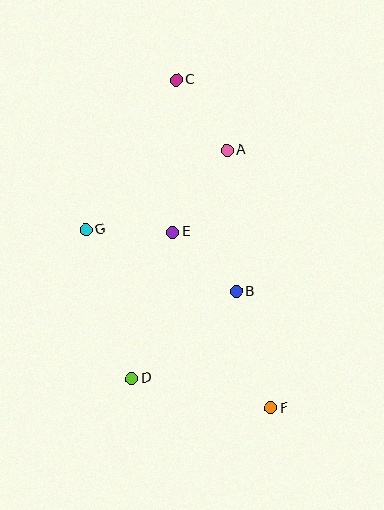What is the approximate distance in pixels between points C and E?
The distance between C and E is approximately 153 pixels.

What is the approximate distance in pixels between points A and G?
The distance between A and G is approximately 162 pixels.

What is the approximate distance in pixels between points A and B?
The distance between A and B is approximately 142 pixels.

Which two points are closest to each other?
Points A and C are closest to each other.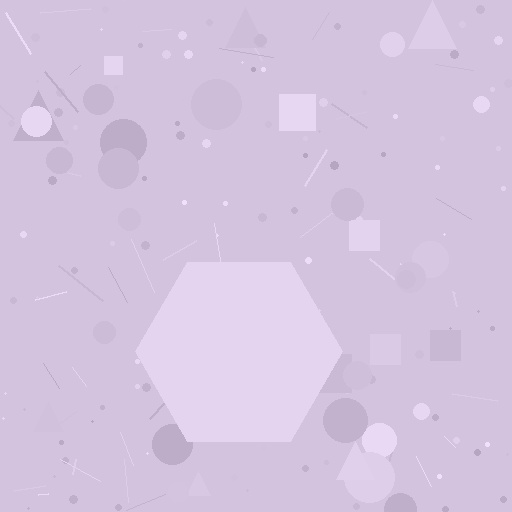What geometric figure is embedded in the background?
A hexagon is embedded in the background.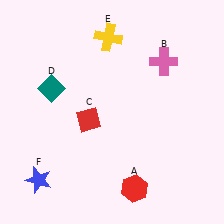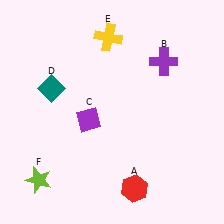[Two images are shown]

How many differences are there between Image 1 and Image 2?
There are 3 differences between the two images.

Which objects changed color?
B changed from pink to purple. C changed from red to purple. F changed from blue to lime.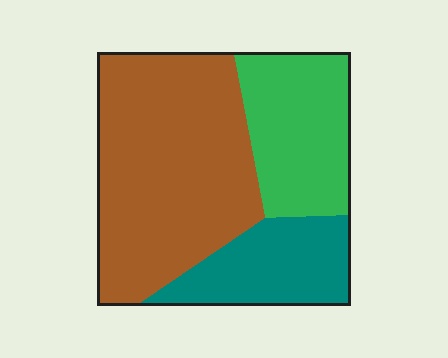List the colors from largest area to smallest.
From largest to smallest: brown, green, teal.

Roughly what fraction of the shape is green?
Green covers about 25% of the shape.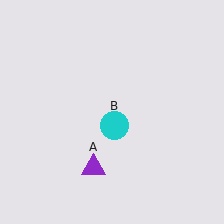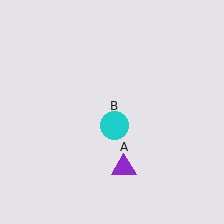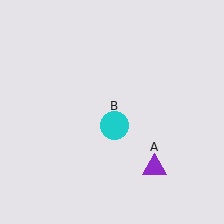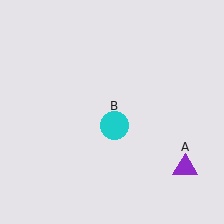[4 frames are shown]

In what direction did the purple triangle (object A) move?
The purple triangle (object A) moved right.